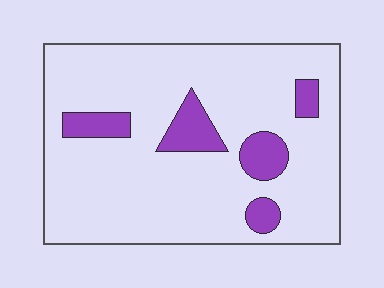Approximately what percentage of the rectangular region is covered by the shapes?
Approximately 15%.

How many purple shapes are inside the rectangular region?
5.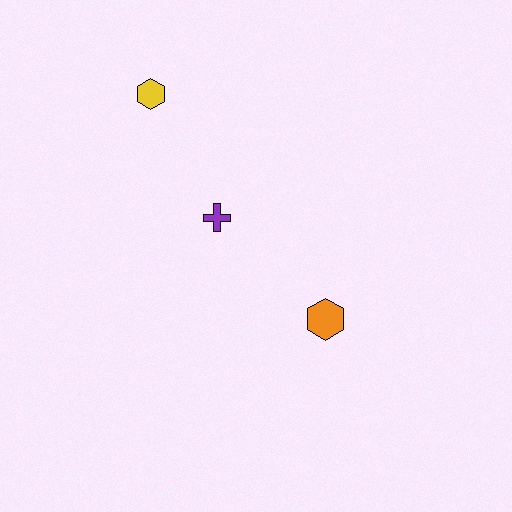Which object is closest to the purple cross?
The yellow hexagon is closest to the purple cross.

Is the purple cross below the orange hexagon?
No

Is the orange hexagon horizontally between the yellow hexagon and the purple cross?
No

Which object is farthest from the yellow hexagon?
The orange hexagon is farthest from the yellow hexagon.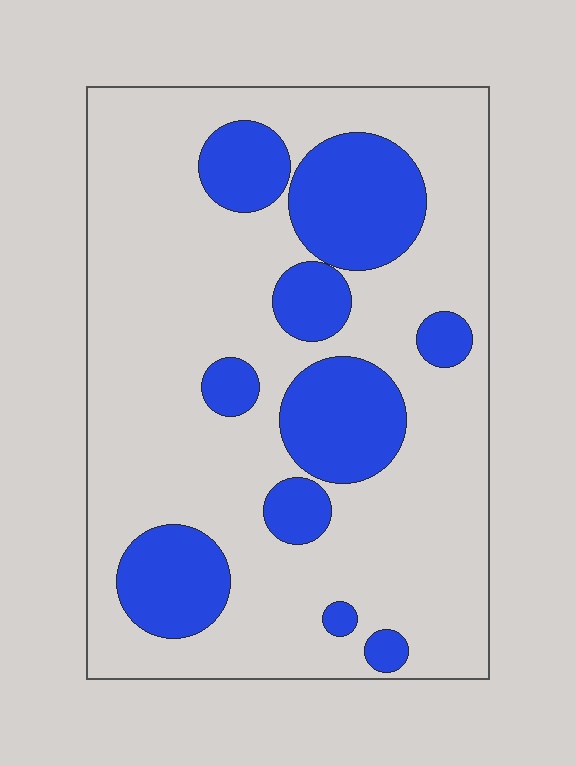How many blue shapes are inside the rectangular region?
10.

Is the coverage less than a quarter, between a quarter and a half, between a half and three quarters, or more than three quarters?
Between a quarter and a half.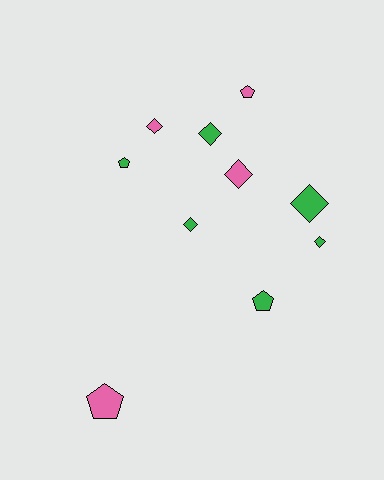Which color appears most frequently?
Green, with 6 objects.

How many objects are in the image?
There are 10 objects.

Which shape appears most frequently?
Diamond, with 6 objects.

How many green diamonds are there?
There are 4 green diamonds.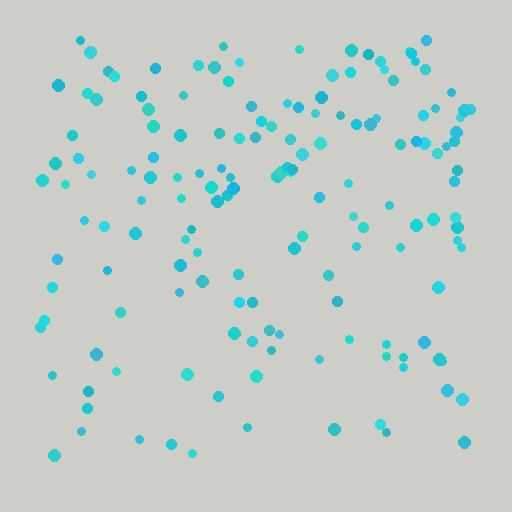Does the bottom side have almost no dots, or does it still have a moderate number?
Still a moderate number, just noticeably fewer than the top.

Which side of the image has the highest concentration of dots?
The top.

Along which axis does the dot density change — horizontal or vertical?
Vertical.